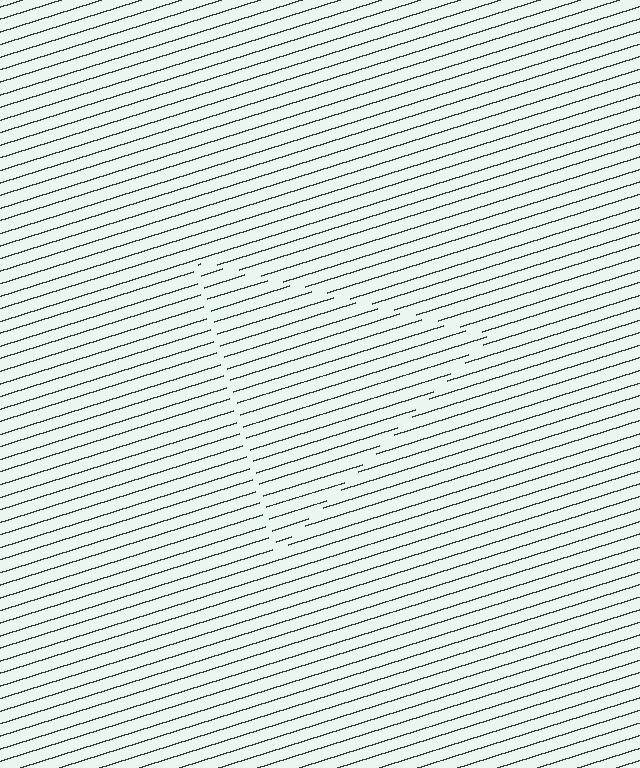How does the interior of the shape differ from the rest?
The interior of the shape contains the same grating, shifted by half a period — the contour is defined by the phase discontinuity where line-ends from the inner and outer gratings abut.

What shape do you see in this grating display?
An illusory triangle. The interior of the shape contains the same grating, shifted by half a period — the contour is defined by the phase discontinuity where line-ends from the inner and outer gratings abut.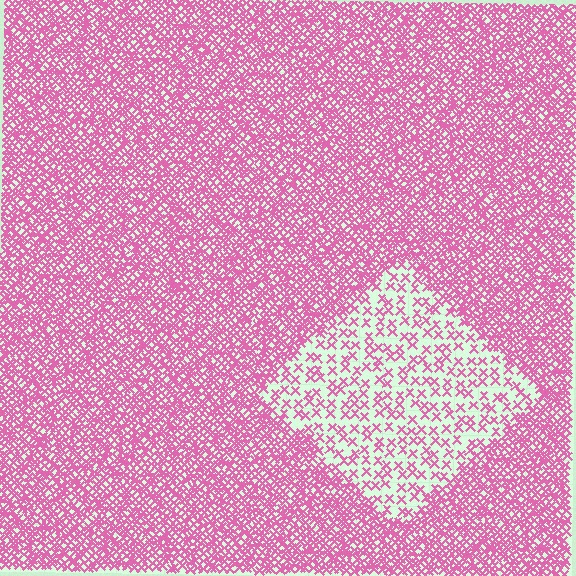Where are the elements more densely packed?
The elements are more densely packed outside the diamond boundary.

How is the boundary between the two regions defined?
The boundary is defined by a change in element density (approximately 2.9x ratio). All elements are the same color, size, and shape.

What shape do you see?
I see a diamond.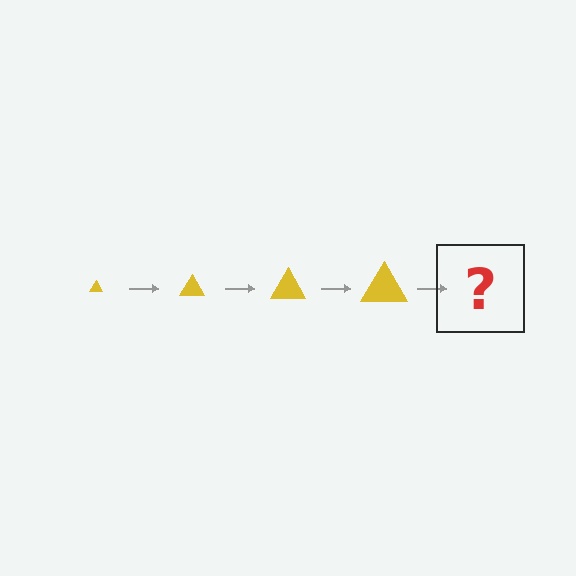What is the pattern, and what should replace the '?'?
The pattern is that the triangle gets progressively larger each step. The '?' should be a yellow triangle, larger than the previous one.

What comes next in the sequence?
The next element should be a yellow triangle, larger than the previous one.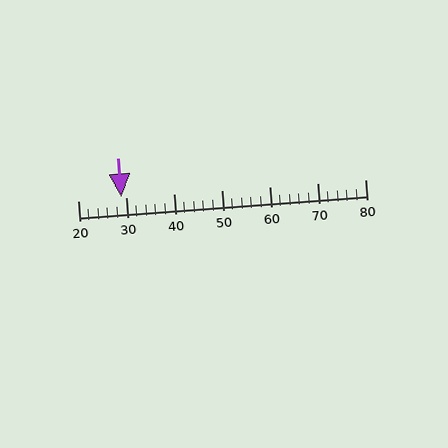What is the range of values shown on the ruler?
The ruler shows values from 20 to 80.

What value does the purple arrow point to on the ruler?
The purple arrow points to approximately 29.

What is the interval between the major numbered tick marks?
The major tick marks are spaced 10 units apart.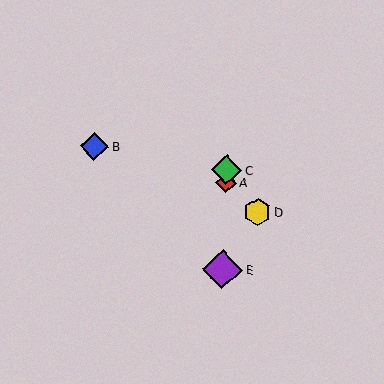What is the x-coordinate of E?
Object E is at x≈223.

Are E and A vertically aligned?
Yes, both are at x≈223.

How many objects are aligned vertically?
3 objects (A, C, E) are aligned vertically.